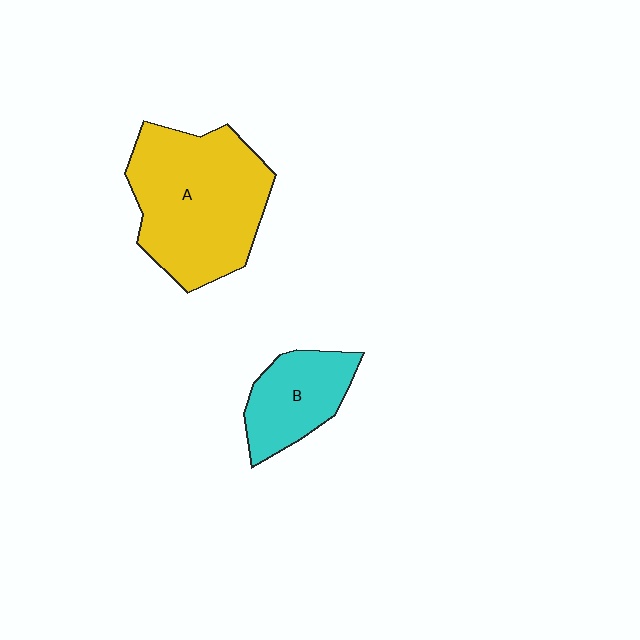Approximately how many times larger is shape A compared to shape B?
Approximately 2.1 times.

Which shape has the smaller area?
Shape B (cyan).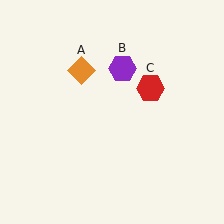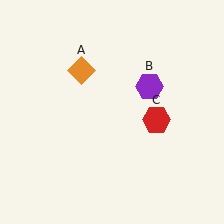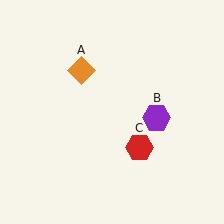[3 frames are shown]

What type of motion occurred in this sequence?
The purple hexagon (object B), red hexagon (object C) rotated clockwise around the center of the scene.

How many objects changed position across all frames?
2 objects changed position: purple hexagon (object B), red hexagon (object C).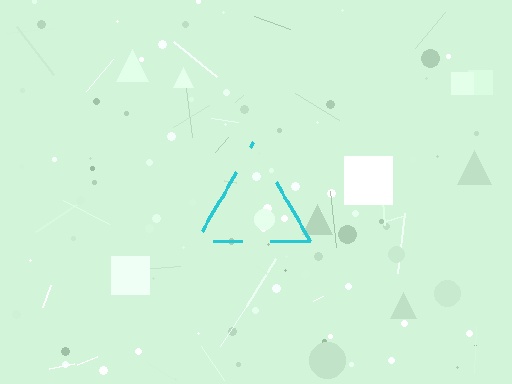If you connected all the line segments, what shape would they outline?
They would outline a triangle.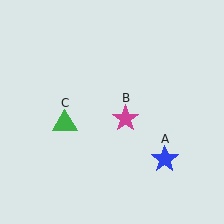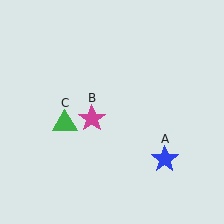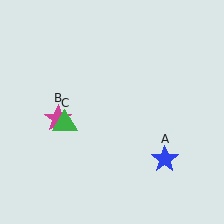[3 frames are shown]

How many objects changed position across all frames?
1 object changed position: magenta star (object B).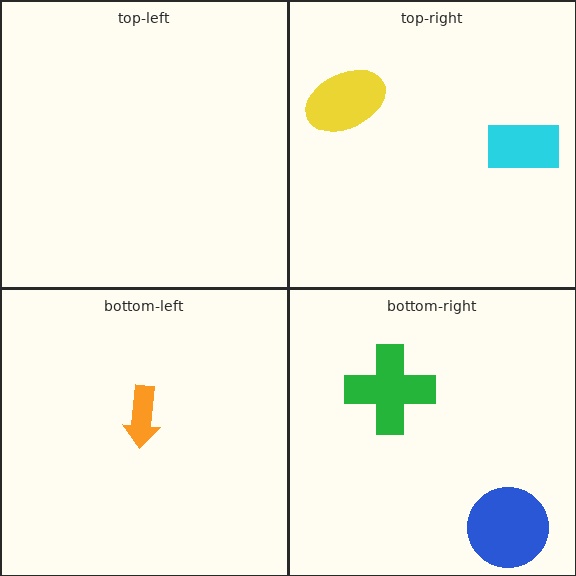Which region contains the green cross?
The bottom-right region.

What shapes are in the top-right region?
The yellow ellipse, the cyan rectangle.